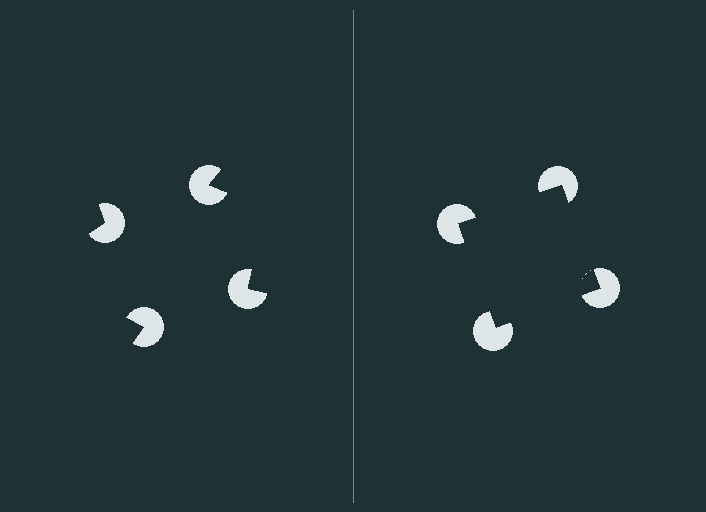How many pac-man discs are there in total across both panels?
8 — 4 on each side.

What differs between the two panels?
The pac-man discs are positioned identically on both sides; only the wedge orientations differ. On the right they align to a square; on the left they are misaligned.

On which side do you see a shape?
An illusory square appears on the right side. On the left side the wedge cuts are rotated, so no coherent shape forms.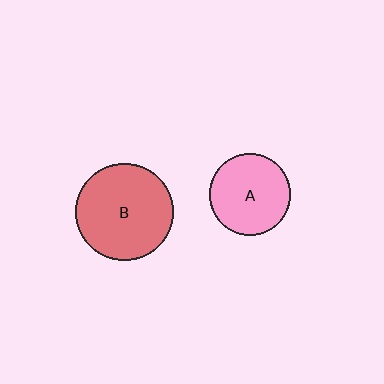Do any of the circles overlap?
No, none of the circles overlap.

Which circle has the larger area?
Circle B (red).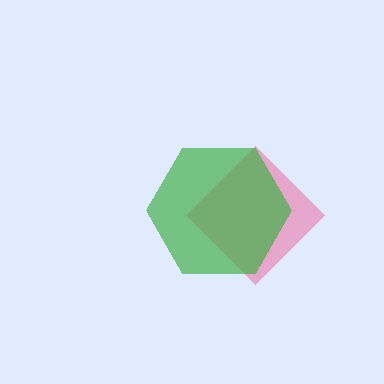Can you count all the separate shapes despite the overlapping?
Yes, there are 2 separate shapes.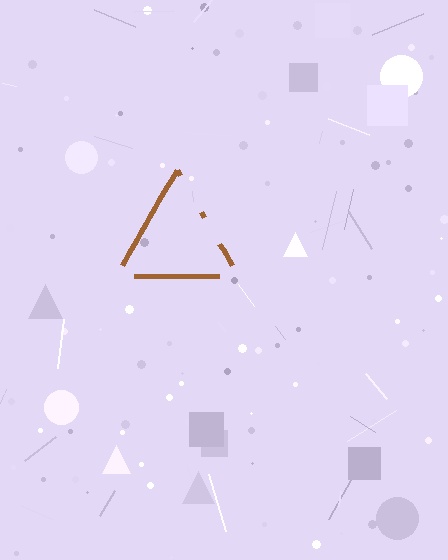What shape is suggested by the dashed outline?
The dashed outline suggests a triangle.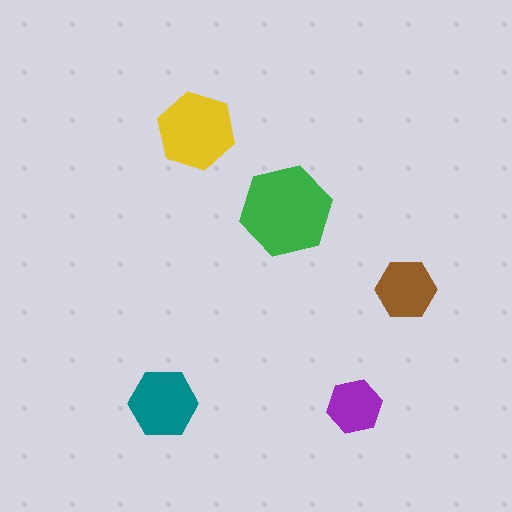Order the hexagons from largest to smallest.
the green one, the yellow one, the teal one, the brown one, the purple one.